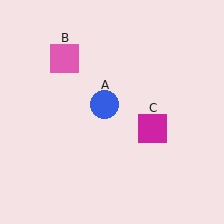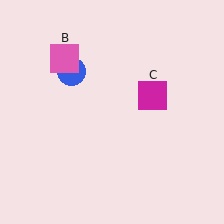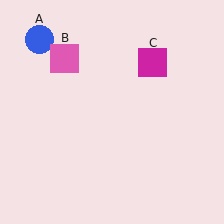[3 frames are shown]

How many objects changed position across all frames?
2 objects changed position: blue circle (object A), magenta square (object C).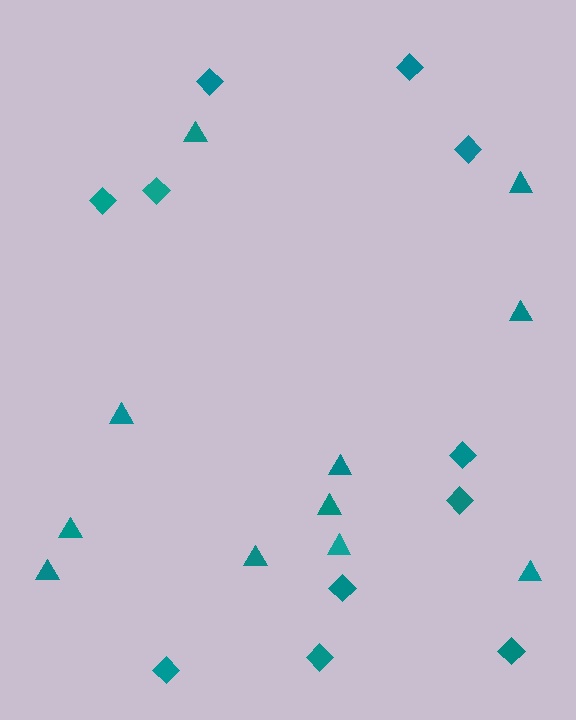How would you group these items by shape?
There are 2 groups: one group of diamonds (11) and one group of triangles (11).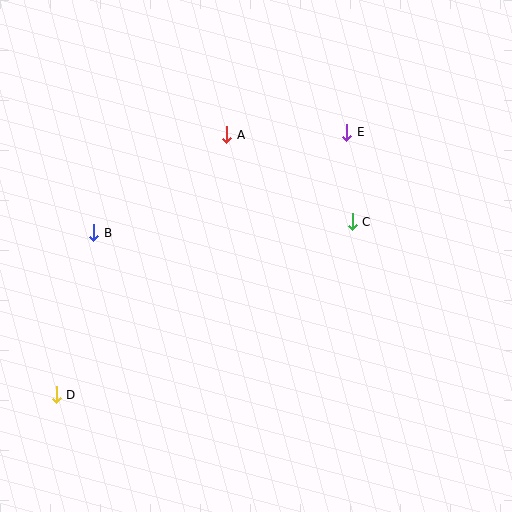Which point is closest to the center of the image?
Point C at (352, 222) is closest to the center.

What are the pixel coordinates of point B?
Point B is at (94, 233).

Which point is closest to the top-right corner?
Point E is closest to the top-right corner.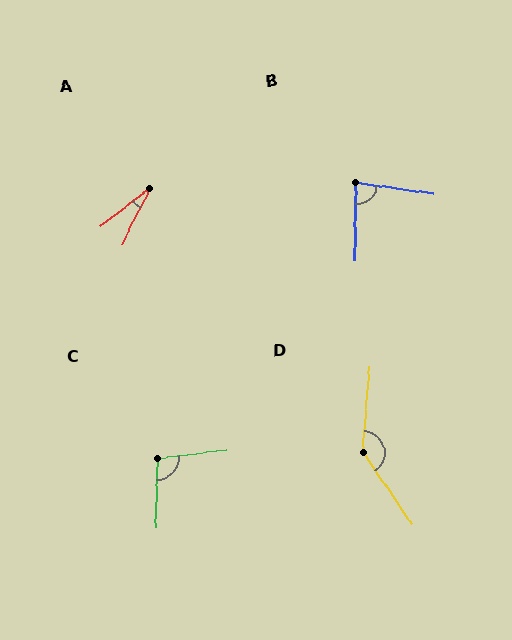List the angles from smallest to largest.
A (25°), B (83°), C (98°), D (141°).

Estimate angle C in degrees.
Approximately 98 degrees.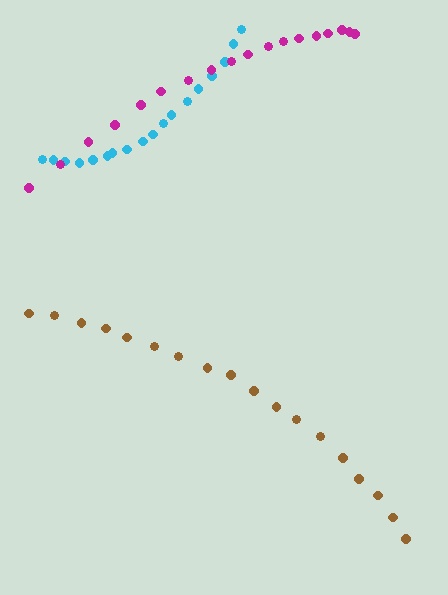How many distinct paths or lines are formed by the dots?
There are 3 distinct paths.